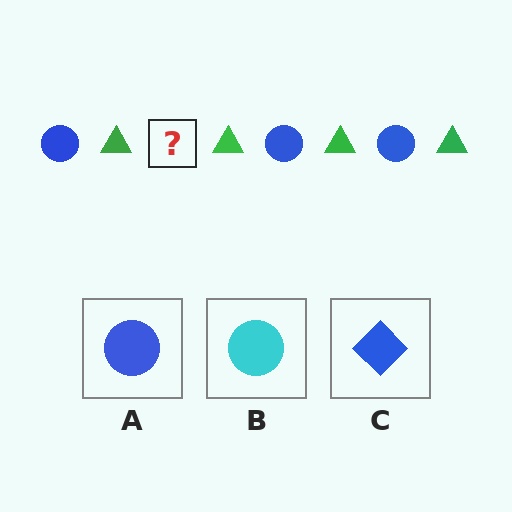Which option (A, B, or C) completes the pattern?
A.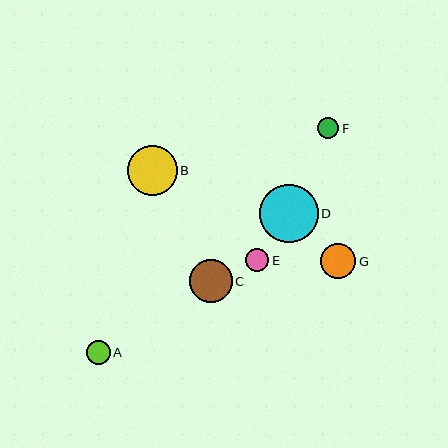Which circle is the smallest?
Circle F is the smallest with a size of approximately 22 pixels.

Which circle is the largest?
Circle D is the largest with a size of approximately 58 pixels.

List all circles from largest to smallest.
From largest to smallest: D, B, C, G, A, E, F.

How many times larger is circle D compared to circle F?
Circle D is approximately 2.7 times the size of circle F.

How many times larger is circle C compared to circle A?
Circle C is approximately 1.8 times the size of circle A.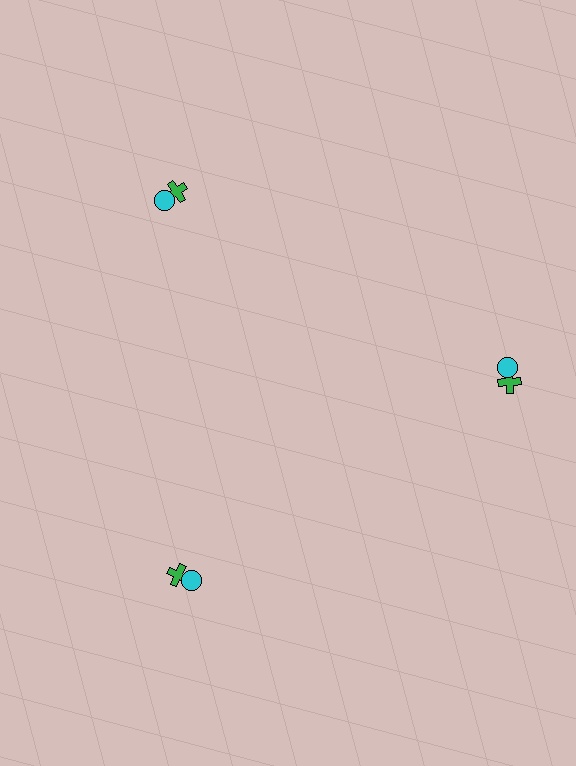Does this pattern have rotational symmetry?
Yes, this pattern has 3-fold rotational symmetry. It looks the same after rotating 120 degrees around the center.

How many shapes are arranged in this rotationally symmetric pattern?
There are 6 shapes, arranged in 3 groups of 2.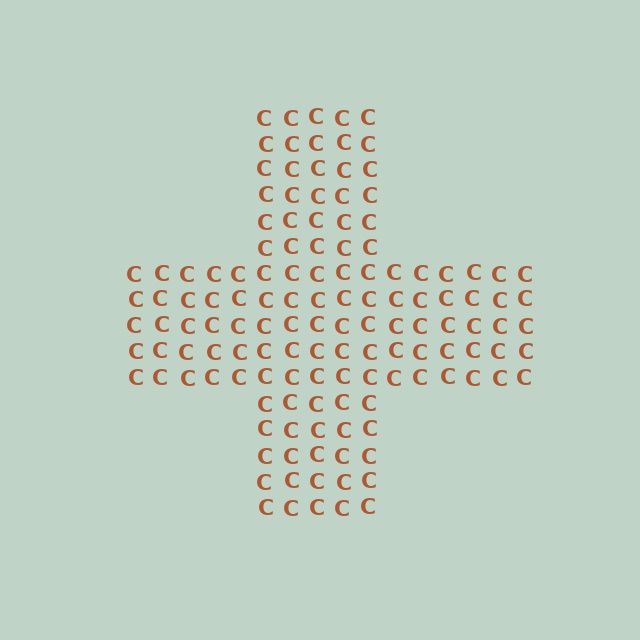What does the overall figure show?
The overall figure shows a cross.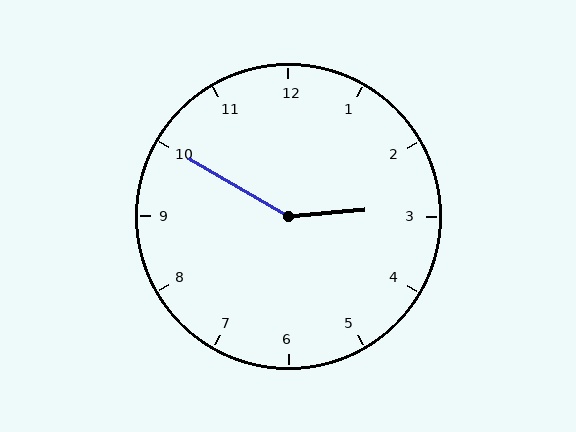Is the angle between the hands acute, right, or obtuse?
It is obtuse.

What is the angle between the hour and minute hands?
Approximately 145 degrees.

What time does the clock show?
2:50.